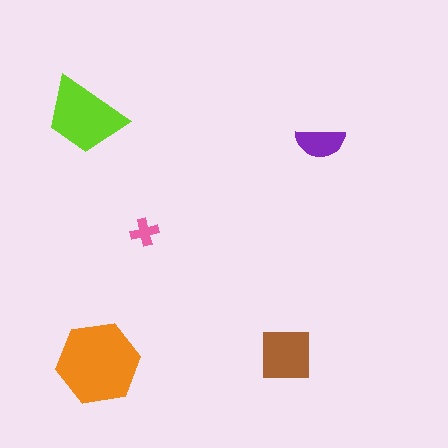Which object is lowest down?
The orange hexagon is bottommost.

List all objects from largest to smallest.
The orange hexagon, the lime trapezoid, the brown square, the purple semicircle, the pink cross.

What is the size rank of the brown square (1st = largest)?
3rd.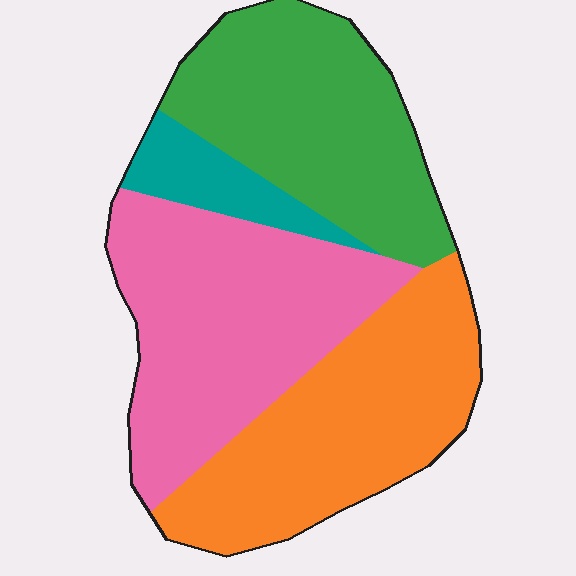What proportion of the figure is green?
Green takes up about one quarter (1/4) of the figure.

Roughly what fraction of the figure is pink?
Pink takes up between a third and a half of the figure.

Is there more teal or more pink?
Pink.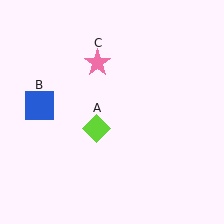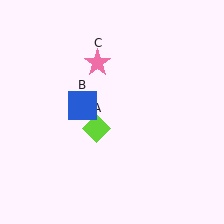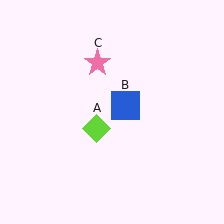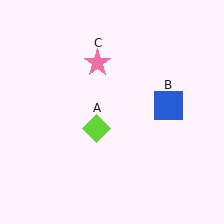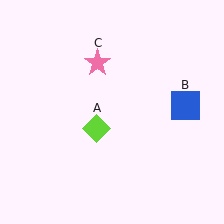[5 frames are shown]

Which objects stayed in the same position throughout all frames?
Lime diamond (object A) and pink star (object C) remained stationary.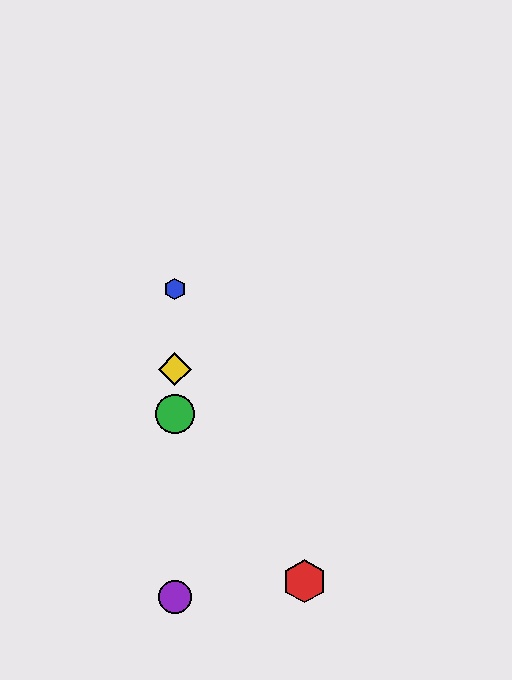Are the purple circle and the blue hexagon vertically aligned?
Yes, both are at x≈175.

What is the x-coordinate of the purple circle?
The purple circle is at x≈175.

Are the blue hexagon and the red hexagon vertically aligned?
No, the blue hexagon is at x≈175 and the red hexagon is at x≈304.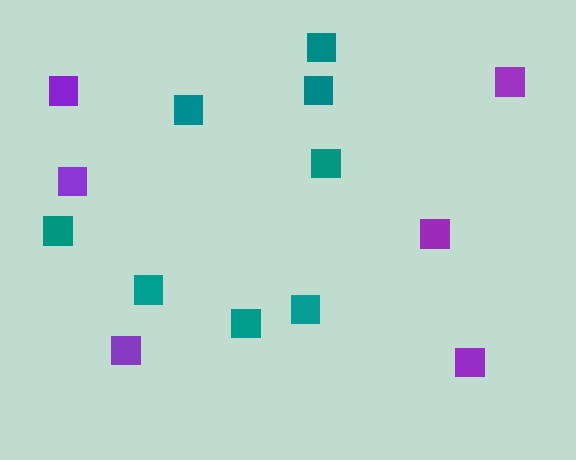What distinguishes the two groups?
There are 2 groups: one group of purple squares (6) and one group of teal squares (8).